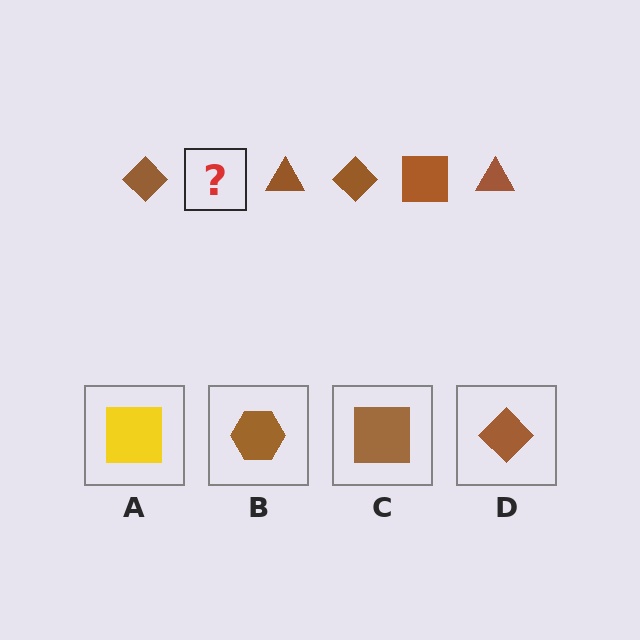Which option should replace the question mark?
Option C.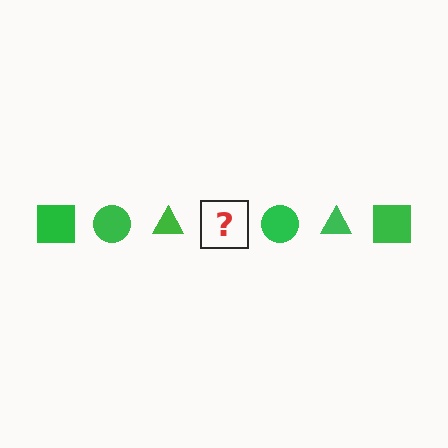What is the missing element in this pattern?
The missing element is a green square.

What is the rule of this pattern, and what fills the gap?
The rule is that the pattern cycles through square, circle, triangle shapes in green. The gap should be filled with a green square.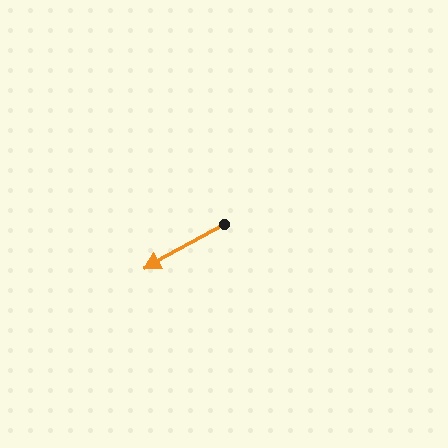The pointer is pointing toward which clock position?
Roughly 8 o'clock.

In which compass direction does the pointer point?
Southwest.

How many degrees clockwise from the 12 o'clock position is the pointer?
Approximately 241 degrees.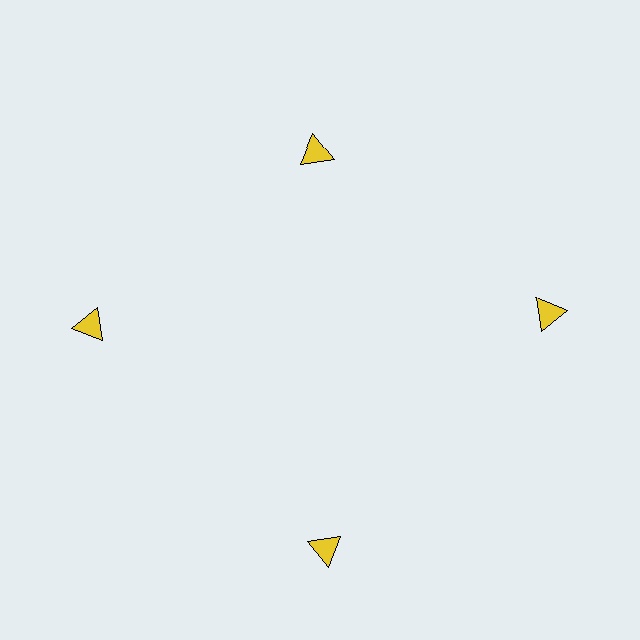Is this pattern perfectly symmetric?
No. The 4 yellow triangles are arranged in a ring, but one element near the 12 o'clock position is pulled inward toward the center, breaking the 4-fold rotational symmetry.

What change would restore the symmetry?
The symmetry would be restored by moving it outward, back onto the ring so that all 4 triangles sit at equal angles and equal distance from the center.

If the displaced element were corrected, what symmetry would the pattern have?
It would have 4-fold rotational symmetry — the pattern would map onto itself every 90 degrees.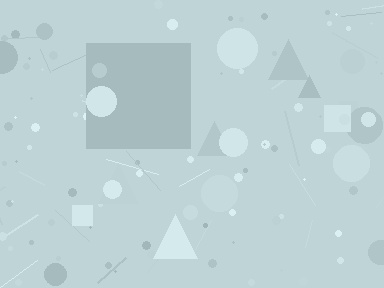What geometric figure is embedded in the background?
A square is embedded in the background.